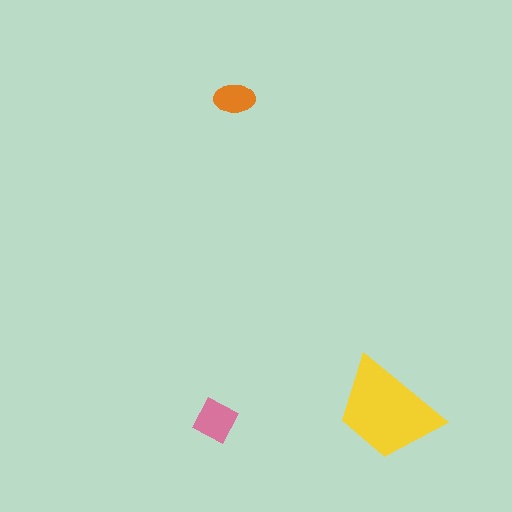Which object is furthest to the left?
The pink square is leftmost.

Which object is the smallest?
The orange ellipse.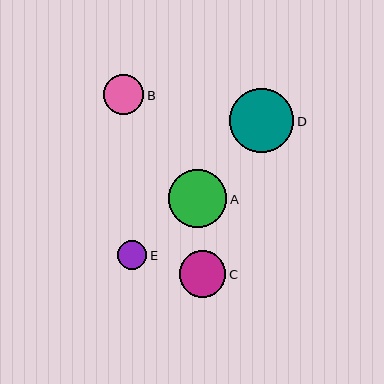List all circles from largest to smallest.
From largest to smallest: D, A, C, B, E.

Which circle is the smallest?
Circle E is the smallest with a size of approximately 29 pixels.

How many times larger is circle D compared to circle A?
Circle D is approximately 1.1 times the size of circle A.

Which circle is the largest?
Circle D is the largest with a size of approximately 64 pixels.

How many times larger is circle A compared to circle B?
Circle A is approximately 1.4 times the size of circle B.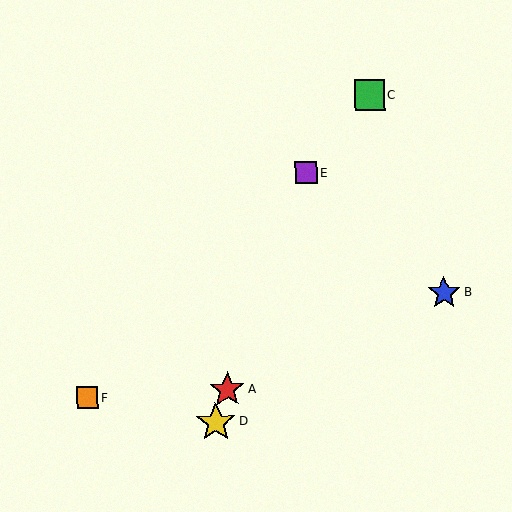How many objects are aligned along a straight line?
3 objects (A, D, E) are aligned along a straight line.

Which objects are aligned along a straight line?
Objects A, D, E are aligned along a straight line.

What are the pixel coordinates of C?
Object C is at (369, 95).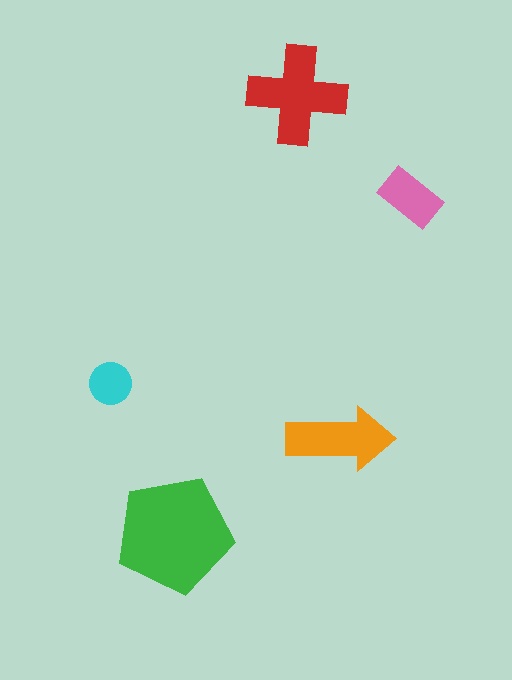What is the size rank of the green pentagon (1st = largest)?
1st.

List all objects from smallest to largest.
The cyan circle, the pink rectangle, the orange arrow, the red cross, the green pentagon.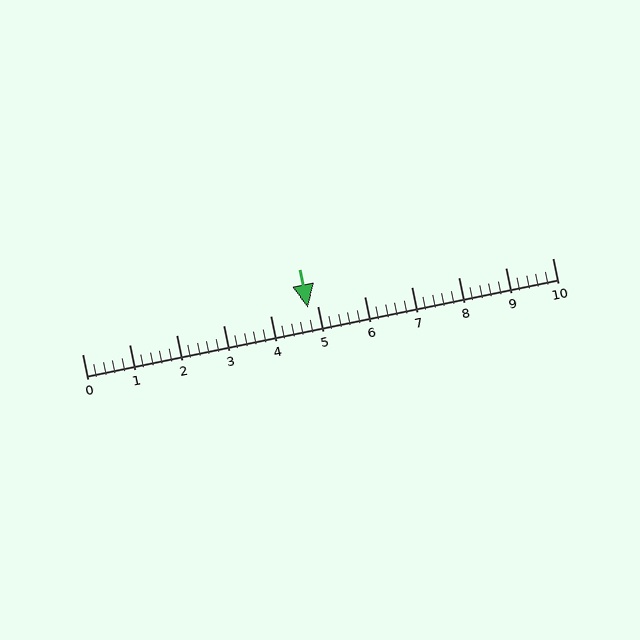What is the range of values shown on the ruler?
The ruler shows values from 0 to 10.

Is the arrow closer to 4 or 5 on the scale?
The arrow is closer to 5.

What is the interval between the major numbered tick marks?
The major tick marks are spaced 1 units apart.